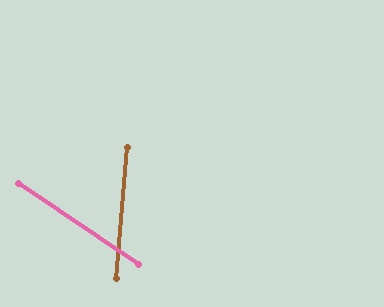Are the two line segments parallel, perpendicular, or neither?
Neither parallel nor perpendicular — they differ by about 60°.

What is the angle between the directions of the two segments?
Approximately 60 degrees.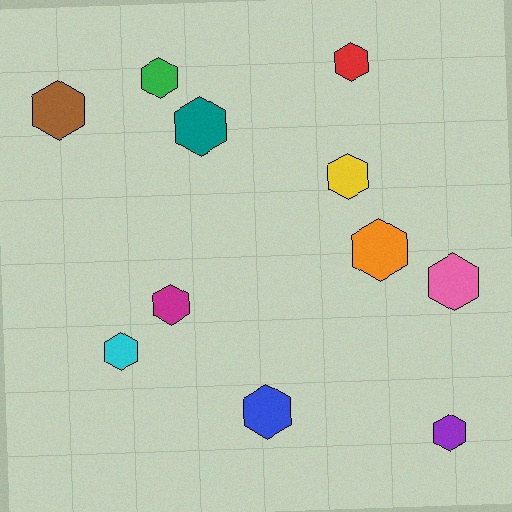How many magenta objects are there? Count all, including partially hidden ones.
There is 1 magenta object.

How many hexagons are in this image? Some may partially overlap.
There are 11 hexagons.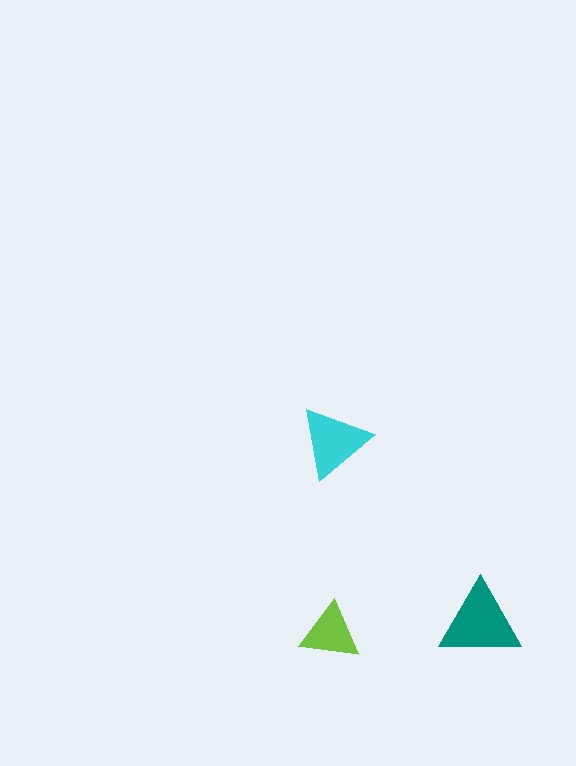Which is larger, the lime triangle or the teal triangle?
The teal one.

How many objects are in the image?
There are 3 objects in the image.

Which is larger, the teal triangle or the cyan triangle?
The teal one.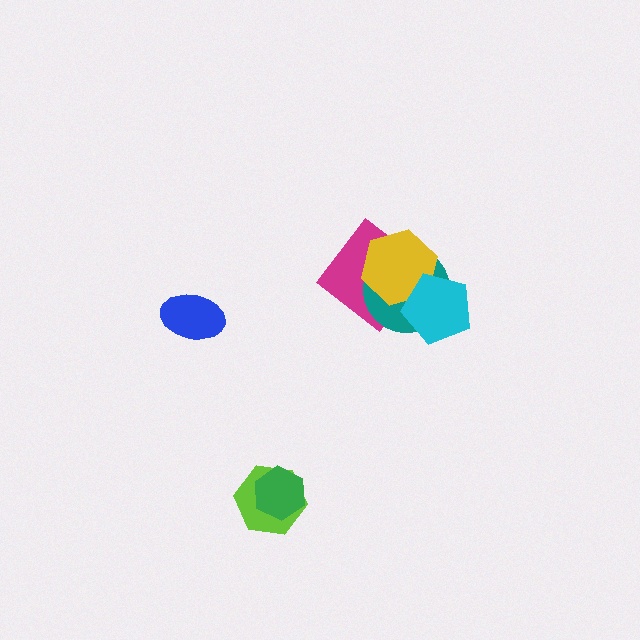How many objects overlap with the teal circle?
3 objects overlap with the teal circle.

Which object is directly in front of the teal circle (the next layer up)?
The yellow hexagon is directly in front of the teal circle.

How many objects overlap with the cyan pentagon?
2 objects overlap with the cyan pentagon.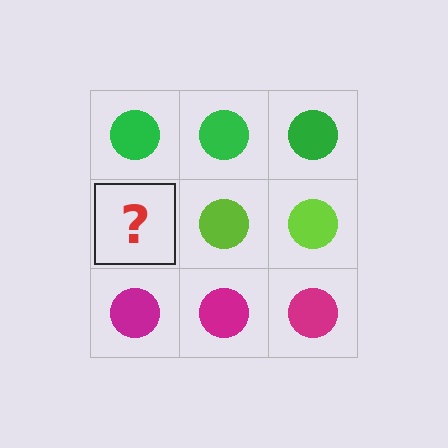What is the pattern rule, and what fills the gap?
The rule is that each row has a consistent color. The gap should be filled with a lime circle.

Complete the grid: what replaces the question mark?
The question mark should be replaced with a lime circle.